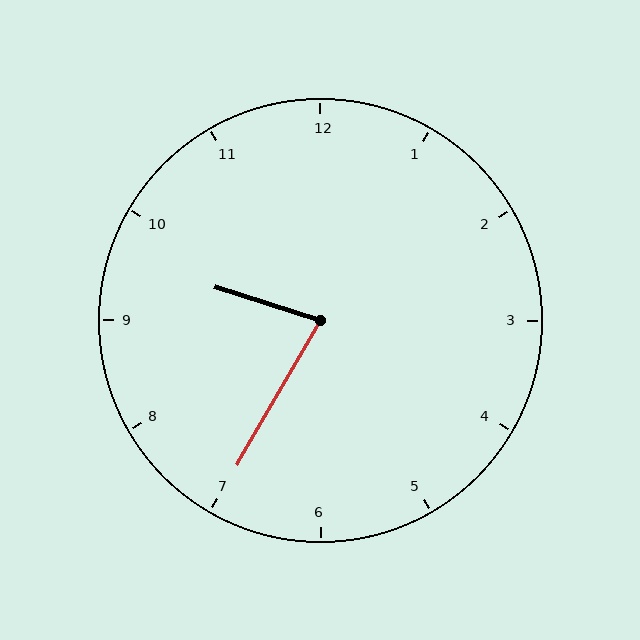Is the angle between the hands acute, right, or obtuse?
It is acute.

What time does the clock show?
9:35.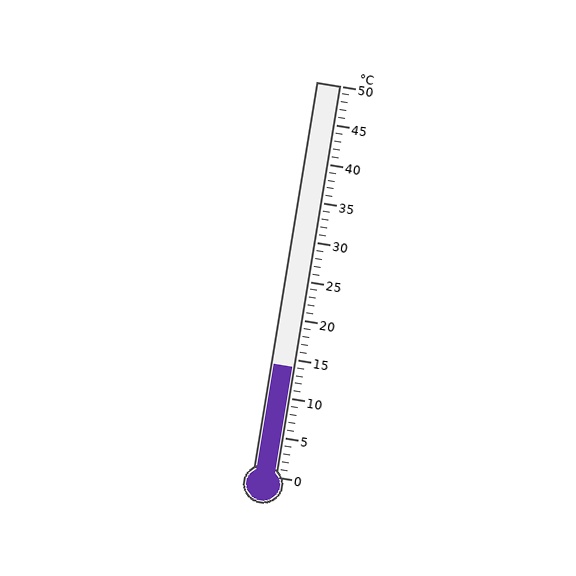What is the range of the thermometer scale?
The thermometer scale ranges from 0°C to 50°C.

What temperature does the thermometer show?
The thermometer shows approximately 14°C.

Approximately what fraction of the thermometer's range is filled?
The thermometer is filled to approximately 30% of its range.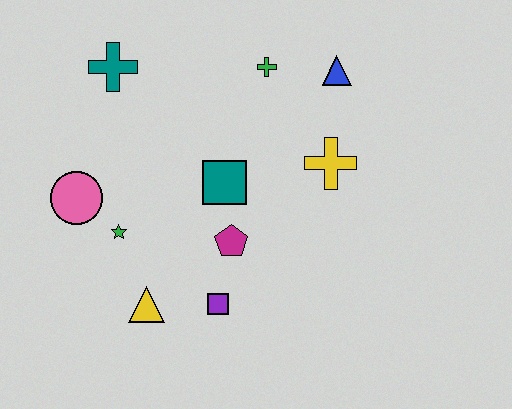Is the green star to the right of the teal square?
No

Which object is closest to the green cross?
The blue triangle is closest to the green cross.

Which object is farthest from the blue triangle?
The yellow triangle is farthest from the blue triangle.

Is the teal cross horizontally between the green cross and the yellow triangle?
No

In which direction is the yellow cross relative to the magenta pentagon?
The yellow cross is to the right of the magenta pentagon.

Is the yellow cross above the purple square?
Yes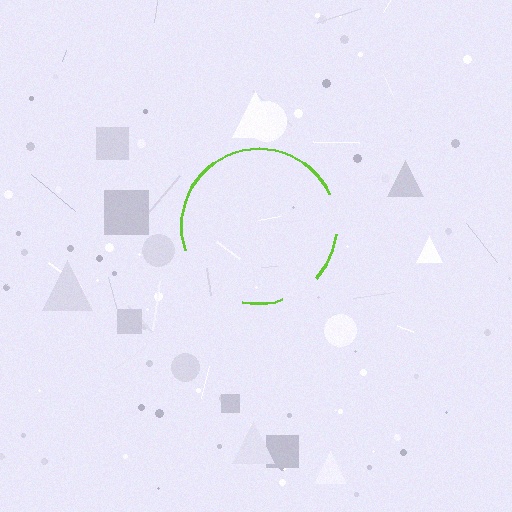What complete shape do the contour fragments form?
The contour fragments form a circle.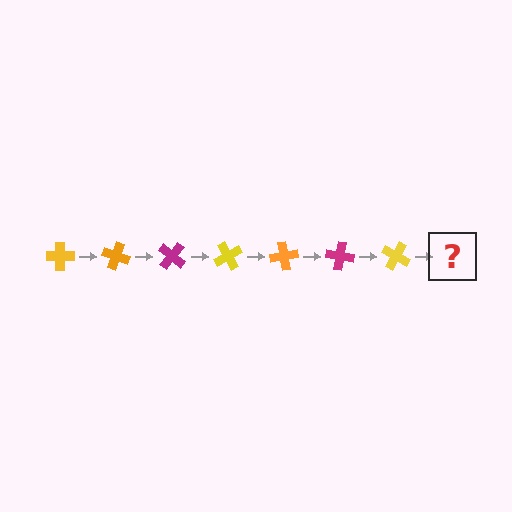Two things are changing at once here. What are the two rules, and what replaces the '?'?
The two rules are that it rotates 20 degrees each step and the color cycles through yellow, orange, and magenta. The '?' should be an orange cross, rotated 140 degrees from the start.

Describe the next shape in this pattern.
It should be an orange cross, rotated 140 degrees from the start.